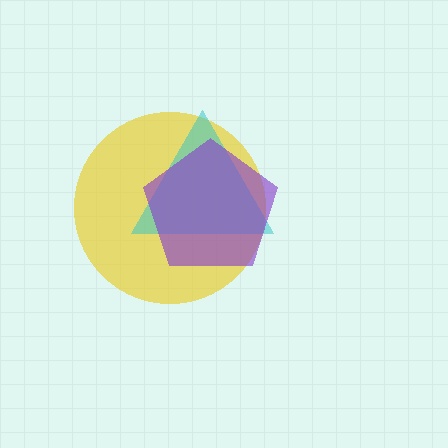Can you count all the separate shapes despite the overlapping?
Yes, there are 3 separate shapes.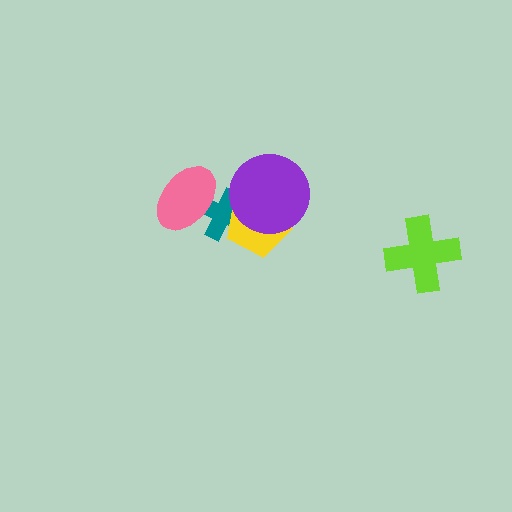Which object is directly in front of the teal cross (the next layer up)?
The yellow pentagon is directly in front of the teal cross.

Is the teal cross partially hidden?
Yes, it is partially covered by another shape.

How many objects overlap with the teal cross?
3 objects overlap with the teal cross.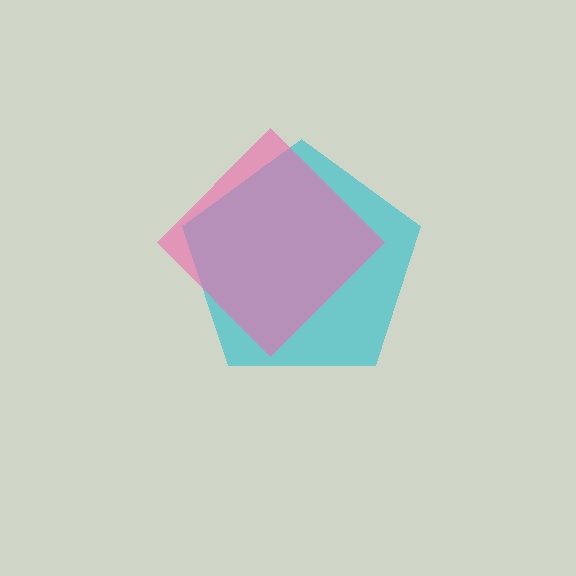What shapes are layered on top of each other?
The layered shapes are: a cyan pentagon, a pink diamond.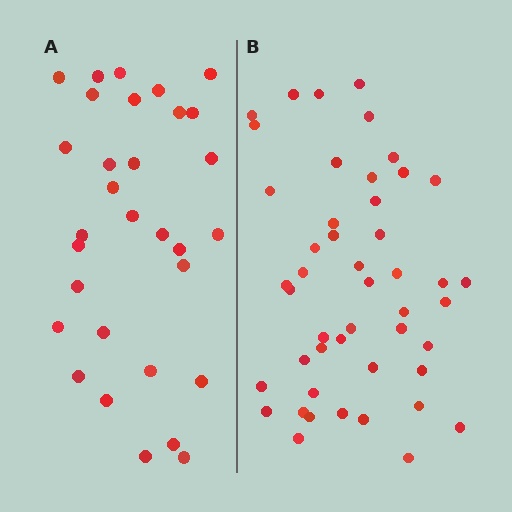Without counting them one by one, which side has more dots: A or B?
Region B (the right region) has more dots.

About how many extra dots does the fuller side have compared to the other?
Region B has approximately 15 more dots than region A.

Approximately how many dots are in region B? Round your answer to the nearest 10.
About 50 dots. (The exact count is 47, which rounds to 50.)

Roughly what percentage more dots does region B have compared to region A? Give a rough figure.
About 50% more.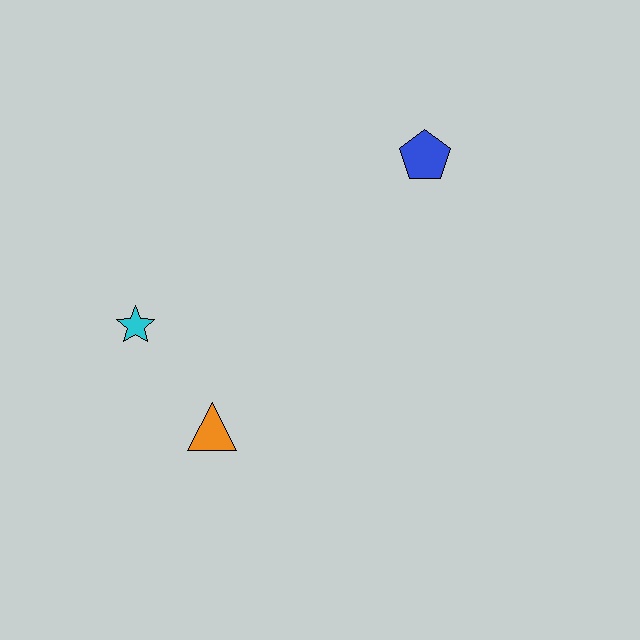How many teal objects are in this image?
There are no teal objects.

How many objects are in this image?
There are 3 objects.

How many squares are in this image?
There are no squares.